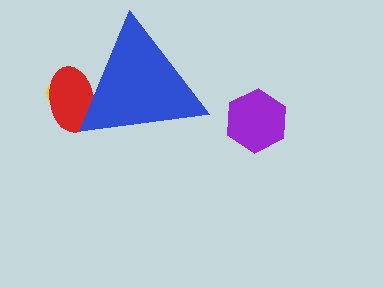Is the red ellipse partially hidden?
Yes, the red ellipse is partially hidden behind the blue triangle.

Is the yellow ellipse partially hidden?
Yes, the yellow ellipse is partially hidden behind the blue triangle.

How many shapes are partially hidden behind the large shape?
2 shapes are partially hidden.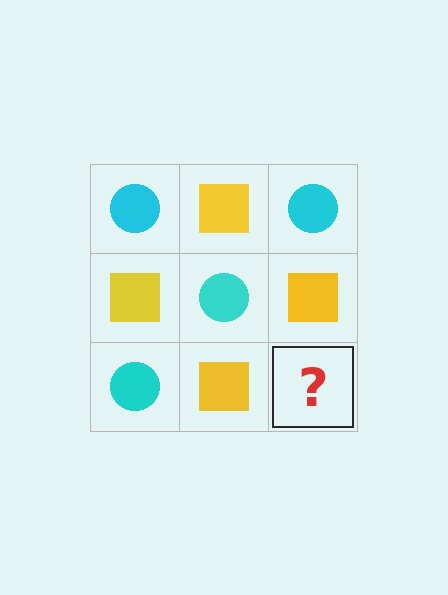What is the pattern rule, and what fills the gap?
The rule is that it alternates cyan circle and yellow square in a checkerboard pattern. The gap should be filled with a cyan circle.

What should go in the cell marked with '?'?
The missing cell should contain a cyan circle.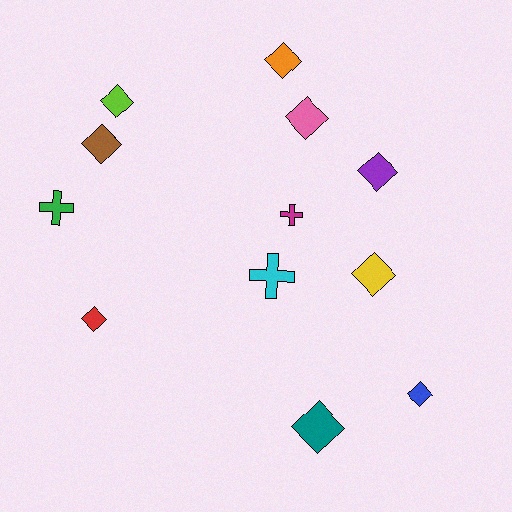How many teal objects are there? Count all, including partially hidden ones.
There is 1 teal object.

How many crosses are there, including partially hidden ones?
There are 3 crosses.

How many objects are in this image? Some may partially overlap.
There are 12 objects.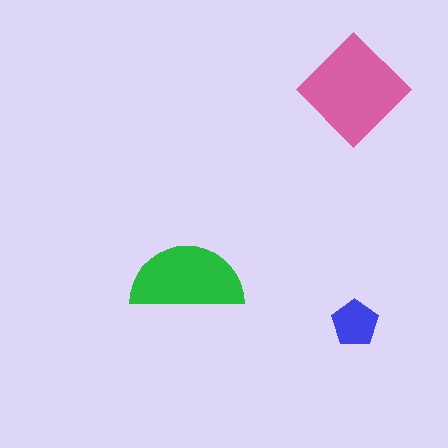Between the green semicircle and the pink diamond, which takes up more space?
The pink diamond.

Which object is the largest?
The pink diamond.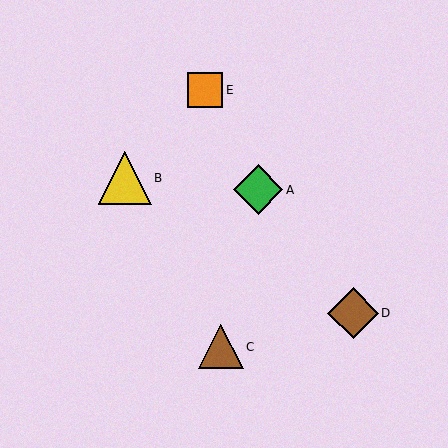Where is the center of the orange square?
The center of the orange square is at (205, 90).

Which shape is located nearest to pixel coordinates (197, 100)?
The orange square (labeled E) at (205, 90) is nearest to that location.